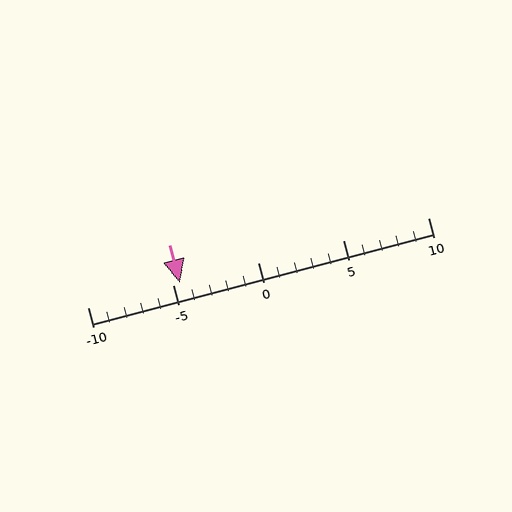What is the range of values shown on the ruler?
The ruler shows values from -10 to 10.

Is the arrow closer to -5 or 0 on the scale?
The arrow is closer to -5.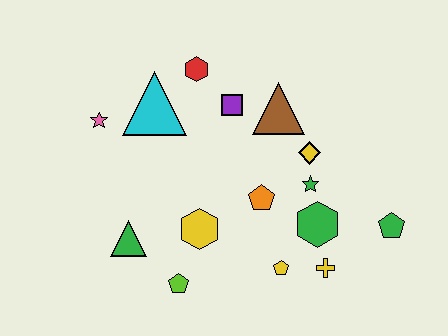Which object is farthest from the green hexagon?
The pink star is farthest from the green hexagon.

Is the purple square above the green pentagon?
Yes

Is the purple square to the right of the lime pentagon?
Yes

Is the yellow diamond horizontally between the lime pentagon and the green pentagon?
Yes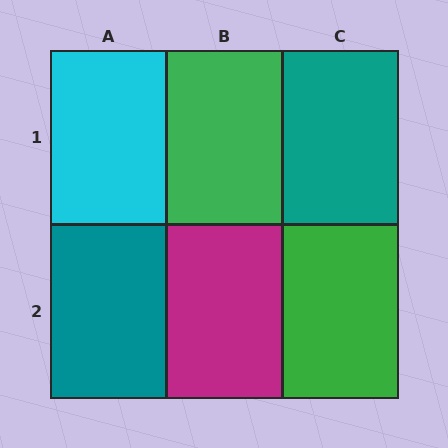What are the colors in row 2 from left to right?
Teal, magenta, green.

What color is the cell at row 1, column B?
Green.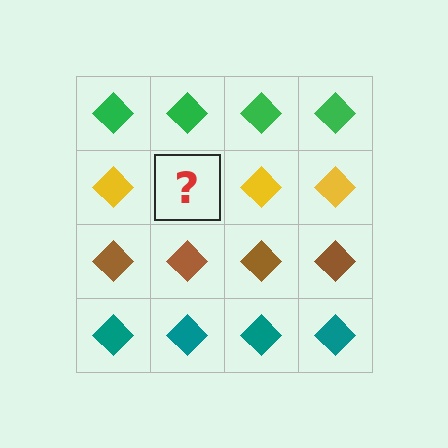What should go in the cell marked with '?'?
The missing cell should contain a yellow diamond.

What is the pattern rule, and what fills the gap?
The rule is that each row has a consistent color. The gap should be filled with a yellow diamond.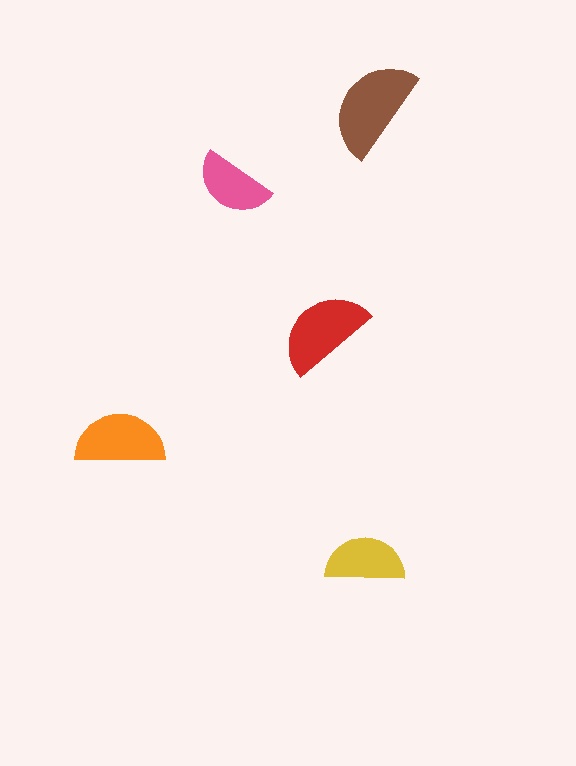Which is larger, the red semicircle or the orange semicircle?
The red one.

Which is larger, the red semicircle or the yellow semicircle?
The red one.